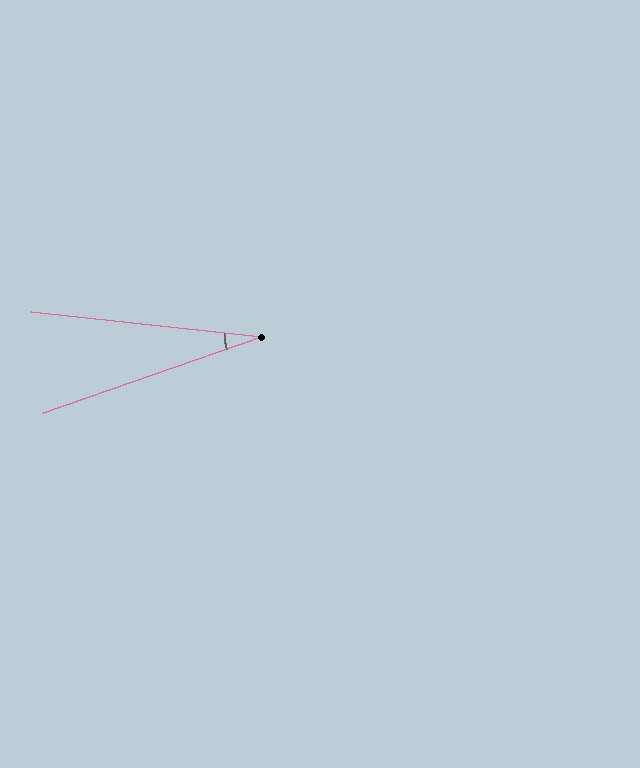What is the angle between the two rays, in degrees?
Approximately 25 degrees.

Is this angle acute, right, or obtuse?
It is acute.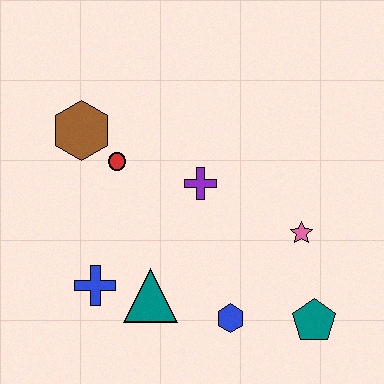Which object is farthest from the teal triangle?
The brown hexagon is farthest from the teal triangle.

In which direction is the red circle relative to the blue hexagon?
The red circle is above the blue hexagon.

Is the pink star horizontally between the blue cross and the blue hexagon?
No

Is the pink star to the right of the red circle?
Yes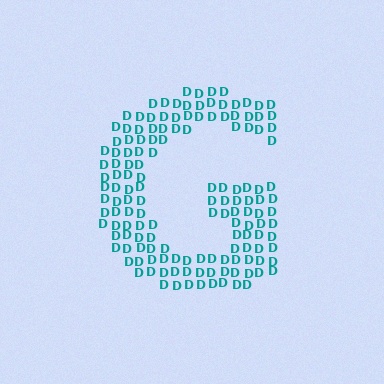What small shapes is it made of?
It is made of small letter D's.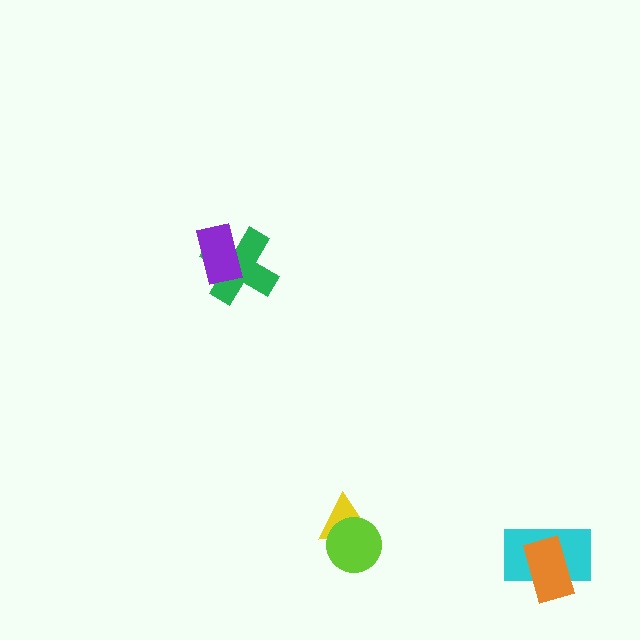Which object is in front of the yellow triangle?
The lime circle is in front of the yellow triangle.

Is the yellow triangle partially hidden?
Yes, it is partially covered by another shape.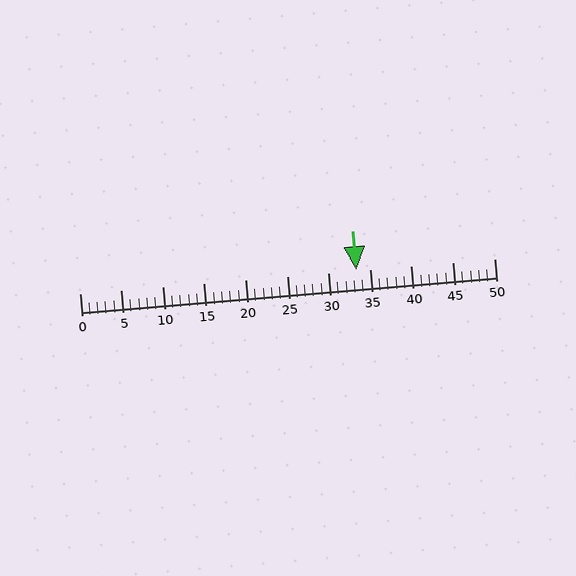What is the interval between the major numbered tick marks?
The major tick marks are spaced 5 units apart.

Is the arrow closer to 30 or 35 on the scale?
The arrow is closer to 35.